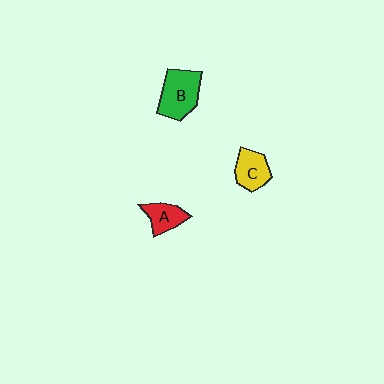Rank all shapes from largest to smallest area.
From largest to smallest: B (green), C (yellow), A (red).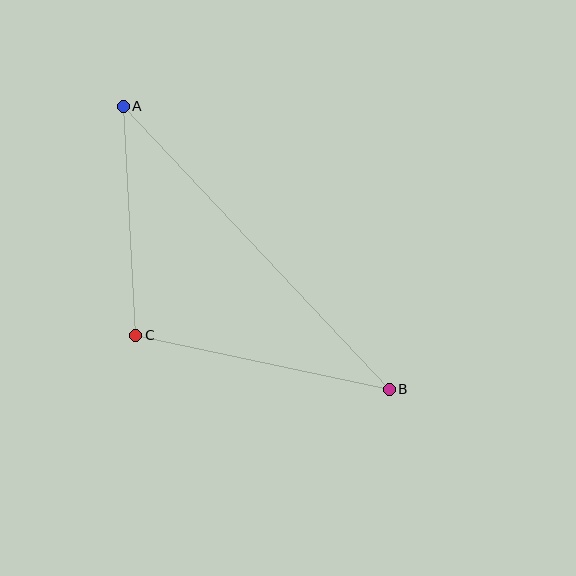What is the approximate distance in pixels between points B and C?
The distance between B and C is approximately 259 pixels.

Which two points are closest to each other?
Points A and C are closest to each other.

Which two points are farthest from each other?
Points A and B are farthest from each other.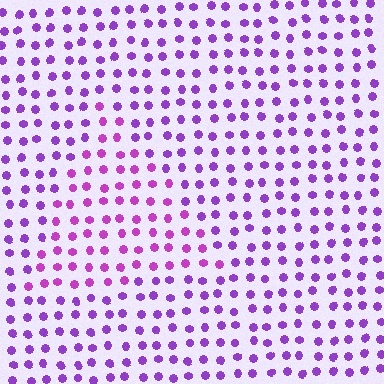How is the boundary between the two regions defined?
The boundary is defined purely by a slight shift in hue (about 24 degrees). Spacing, size, and orientation are identical on both sides.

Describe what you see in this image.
The image is filled with small purple elements in a uniform arrangement. A triangle-shaped region is visible where the elements are tinted to a slightly different hue, forming a subtle color boundary.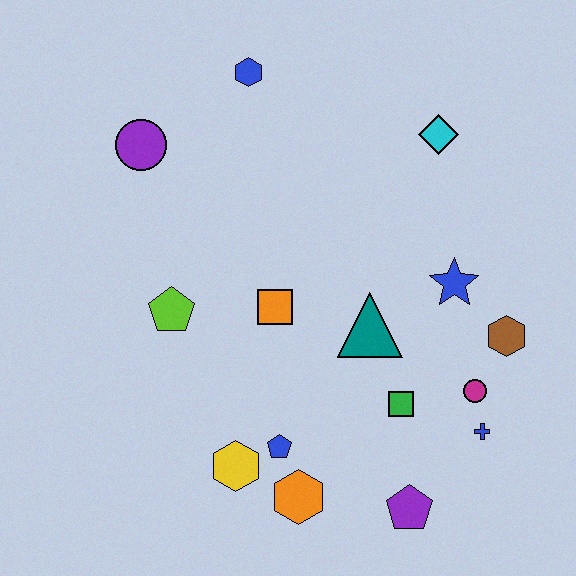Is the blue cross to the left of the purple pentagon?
No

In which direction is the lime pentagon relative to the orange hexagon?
The lime pentagon is above the orange hexagon.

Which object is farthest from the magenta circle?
The purple circle is farthest from the magenta circle.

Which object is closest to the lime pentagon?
The orange square is closest to the lime pentagon.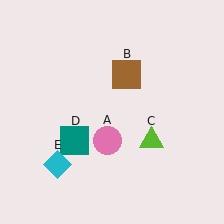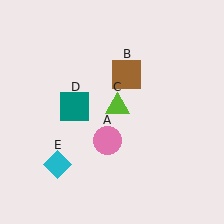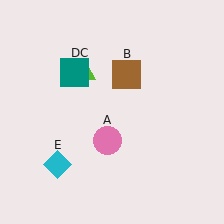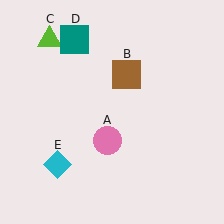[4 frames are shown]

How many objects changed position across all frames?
2 objects changed position: lime triangle (object C), teal square (object D).